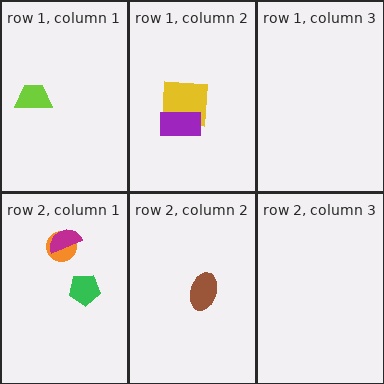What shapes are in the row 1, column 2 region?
The yellow square, the purple rectangle.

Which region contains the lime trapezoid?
The row 1, column 1 region.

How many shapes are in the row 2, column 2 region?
1.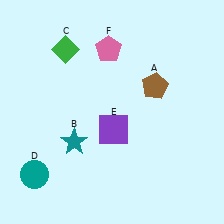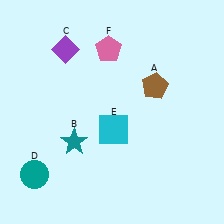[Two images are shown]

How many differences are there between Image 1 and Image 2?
There are 2 differences between the two images.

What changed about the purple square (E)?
In Image 1, E is purple. In Image 2, it changed to cyan.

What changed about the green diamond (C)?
In Image 1, C is green. In Image 2, it changed to purple.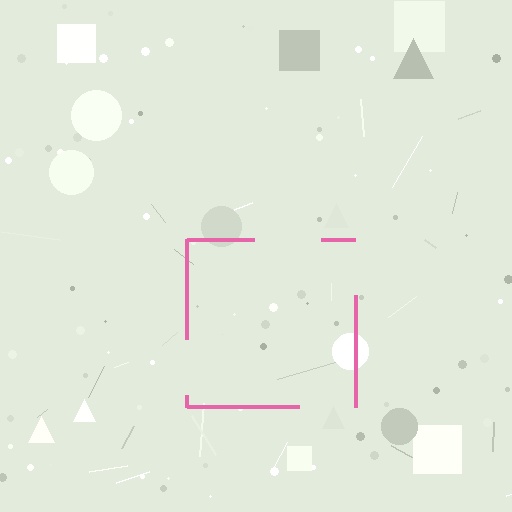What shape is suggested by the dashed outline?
The dashed outline suggests a square.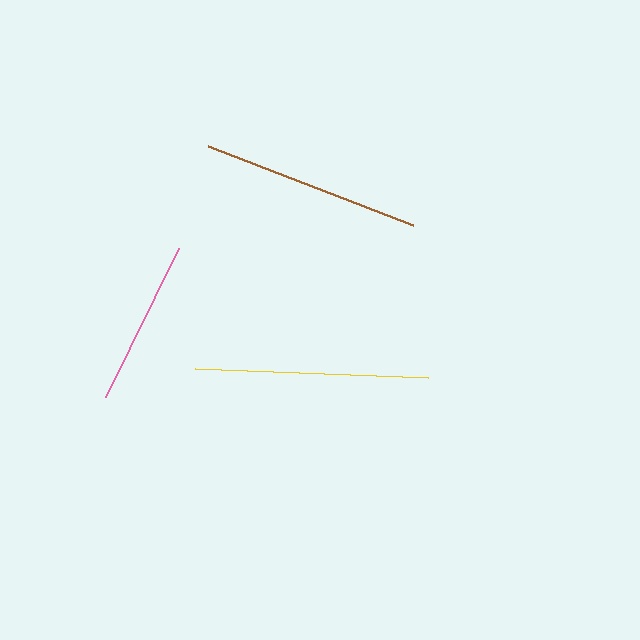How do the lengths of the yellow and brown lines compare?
The yellow and brown lines are approximately the same length.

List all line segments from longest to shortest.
From longest to shortest: yellow, brown, pink.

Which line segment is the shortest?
The pink line is the shortest at approximately 166 pixels.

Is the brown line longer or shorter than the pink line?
The brown line is longer than the pink line.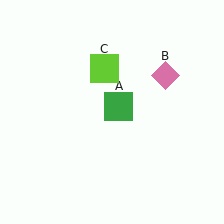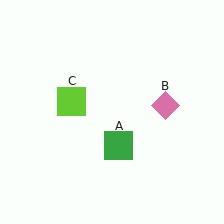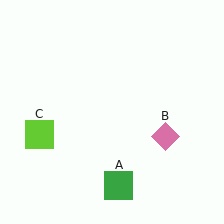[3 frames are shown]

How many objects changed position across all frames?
3 objects changed position: green square (object A), pink diamond (object B), lime square (object C).